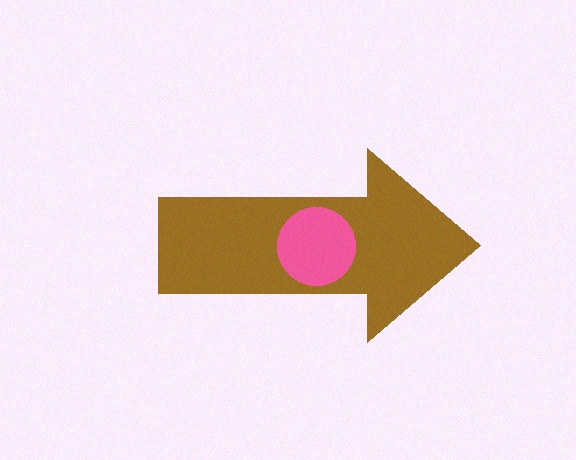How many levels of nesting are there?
2.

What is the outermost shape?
The brown arrow.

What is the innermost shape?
The pink circle.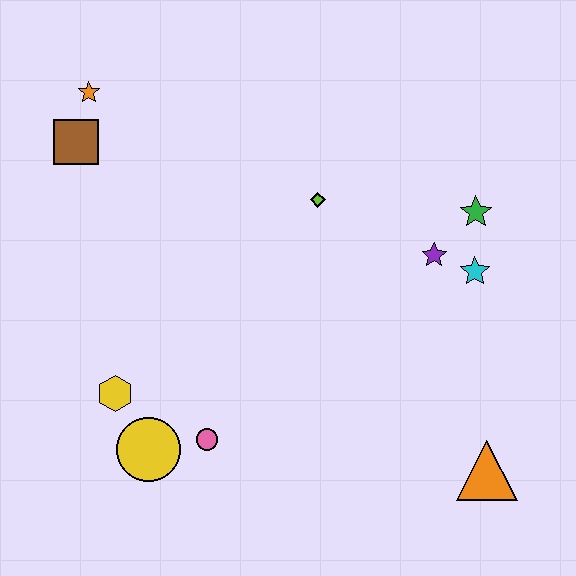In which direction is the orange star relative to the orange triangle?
The orange star is to the left of the orange triangle.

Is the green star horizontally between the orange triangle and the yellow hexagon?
Yes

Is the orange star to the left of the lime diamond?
Yes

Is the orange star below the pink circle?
No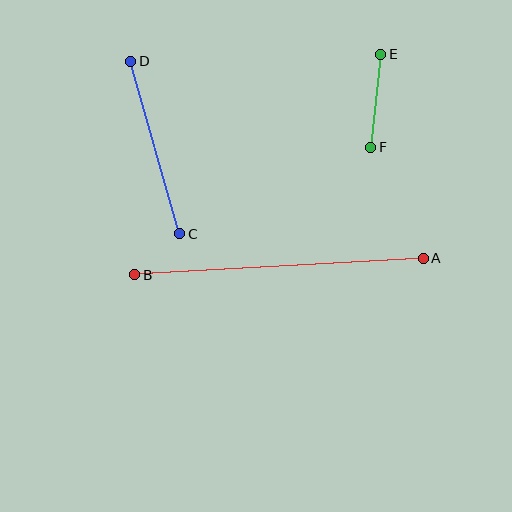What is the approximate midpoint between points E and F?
The midpoint is at approximately (376, 101) pixels.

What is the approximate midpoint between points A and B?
The midpoint is at approximately (279, 266) pixels.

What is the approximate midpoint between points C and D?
The midpoint is at approximately (155, 148) pixels.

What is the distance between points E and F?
The distance is approximately 93 pixels.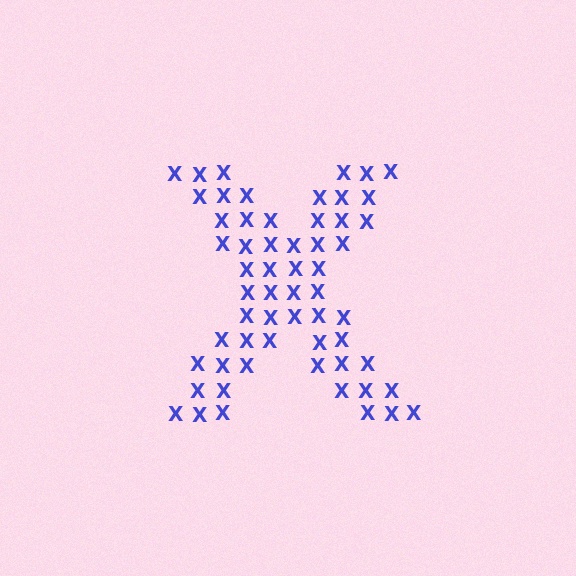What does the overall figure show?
The overall figure shows the letter X.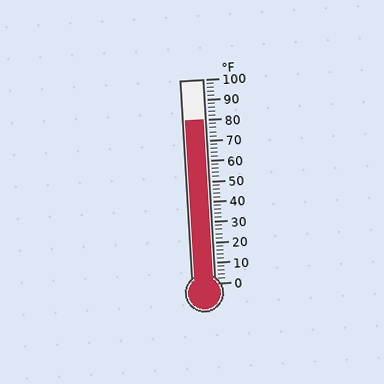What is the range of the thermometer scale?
The thermometer scale ranges from 0°F to 100°F.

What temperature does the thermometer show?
The thermometer shows approximately 80°F.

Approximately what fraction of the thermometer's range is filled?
The thermometer is filled to approximately 80% of its range.